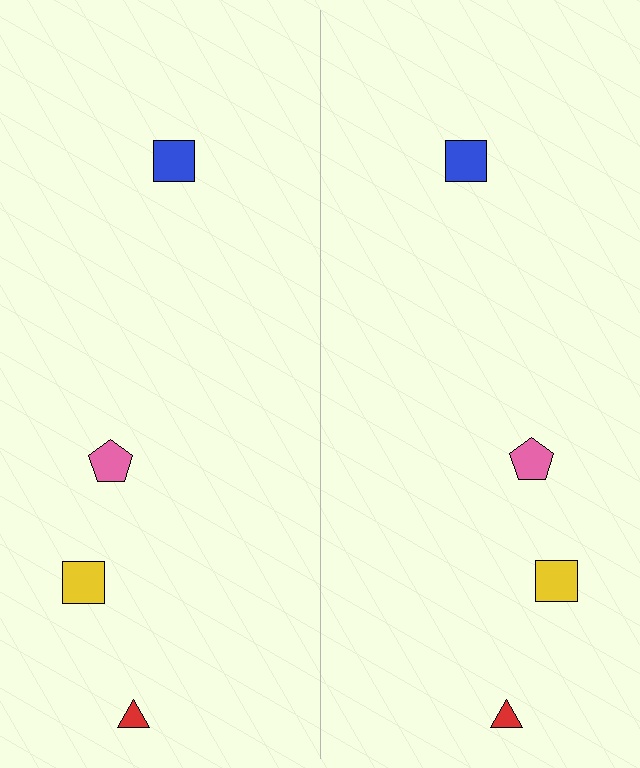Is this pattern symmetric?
Yes, this pattern has bilateral (reflection) symmetry.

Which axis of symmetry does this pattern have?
The pattern has a vertical axis of symmetry running through the center of the image.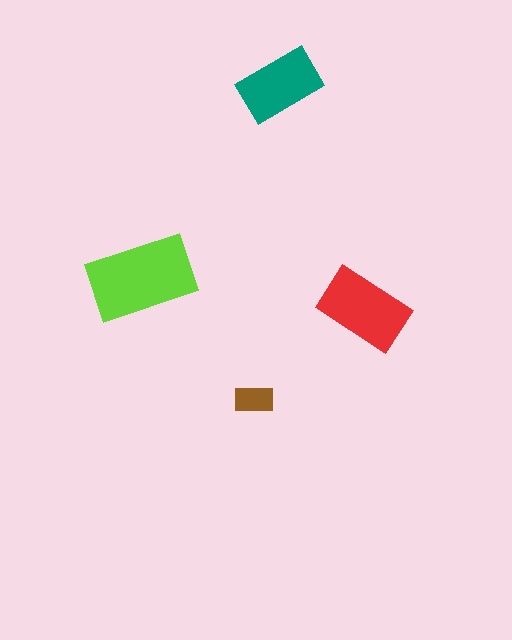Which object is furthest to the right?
The red rectangle is rightmost.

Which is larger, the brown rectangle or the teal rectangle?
The teal one.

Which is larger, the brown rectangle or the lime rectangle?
The lime one.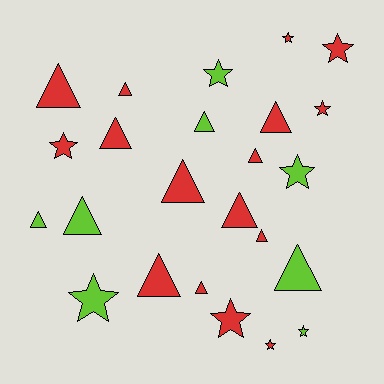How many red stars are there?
There are 6 red stars.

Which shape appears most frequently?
Triangle, with 14 objects.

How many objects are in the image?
There are 24 objects.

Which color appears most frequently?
Red, with 16 objects.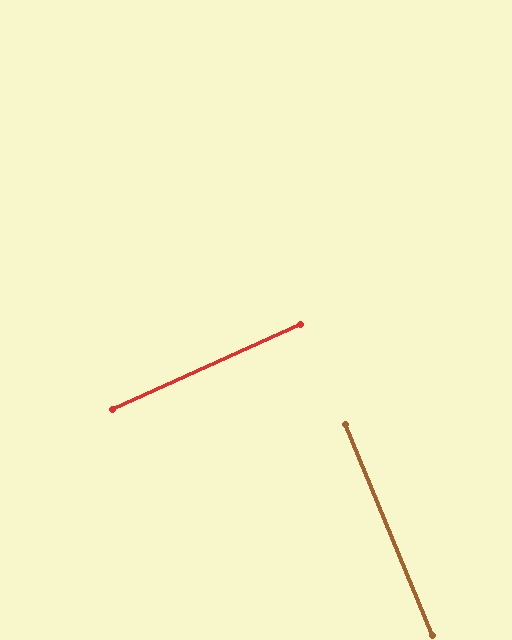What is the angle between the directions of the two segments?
Approximately 88 degrees.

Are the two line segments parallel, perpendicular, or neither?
Perpendicular — they meet at approximately 88°.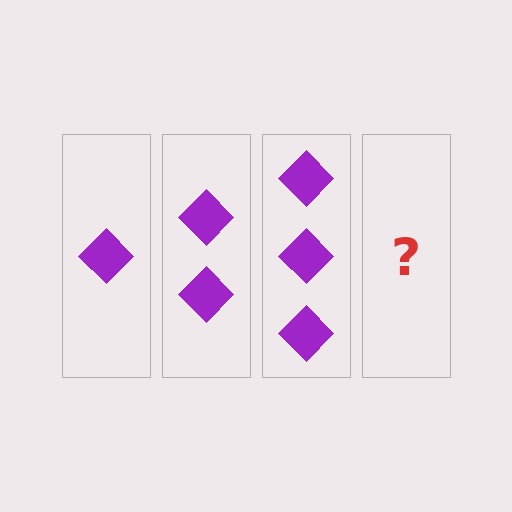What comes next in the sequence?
The next element should be 4 diamonds.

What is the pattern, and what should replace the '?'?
The pattern is that each step adds one more diamond. The '?' should be 4 diamonds.